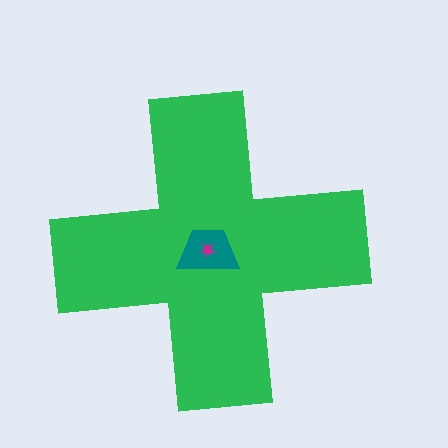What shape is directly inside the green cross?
The teal trapezoid.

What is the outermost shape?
The green cross.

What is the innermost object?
The magenta star.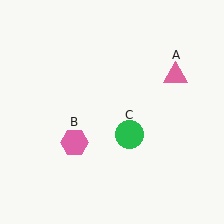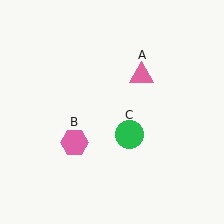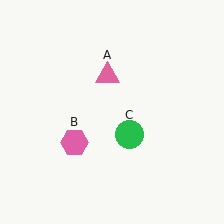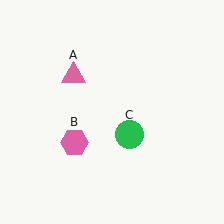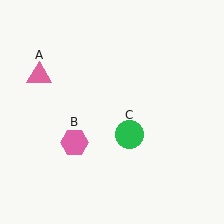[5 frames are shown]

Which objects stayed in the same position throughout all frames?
Pink hexagon (object B) and green circle (object C) remained stationary.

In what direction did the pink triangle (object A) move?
The pink triangle (object A) moved left.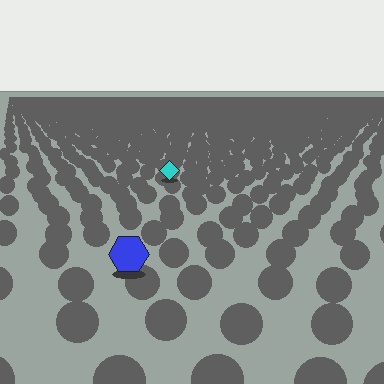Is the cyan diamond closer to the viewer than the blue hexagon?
No. The blue hexagon is closer — you can tell from the texture gradient: the ground texture is coarser near it.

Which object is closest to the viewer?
The blue hexagon is closest. The texture marks near it are larger and more spread out.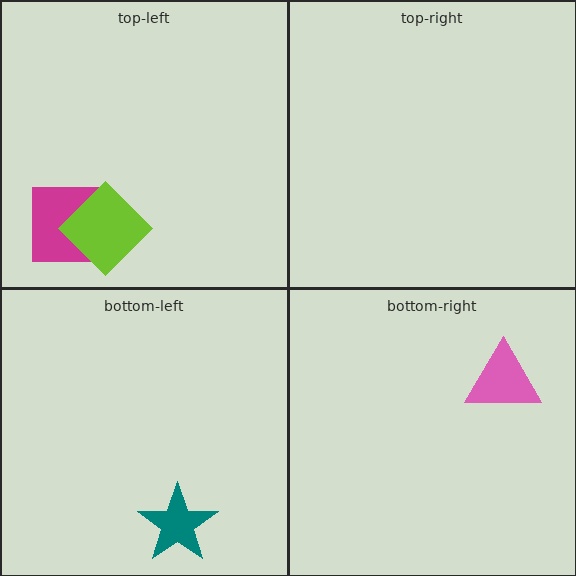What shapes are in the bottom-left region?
The teal star.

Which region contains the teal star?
The bottom-left region.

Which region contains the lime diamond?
The top-left region.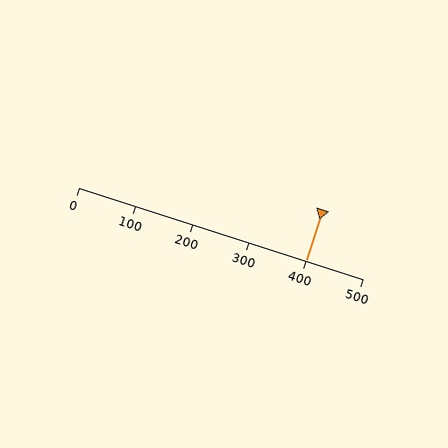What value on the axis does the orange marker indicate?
The marker indicates approximately 400.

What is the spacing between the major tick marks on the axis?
The major ticks are spaced 100 apart.